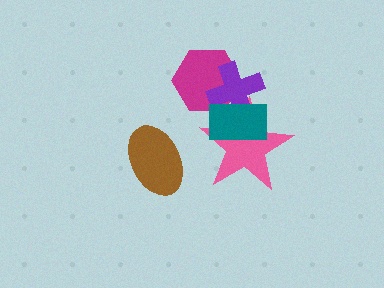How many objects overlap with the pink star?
2 objects overlap with the pink star.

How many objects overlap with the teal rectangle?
3 objects overlap with the teal rectangle.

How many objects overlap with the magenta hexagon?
2 objects overlap with the magenta hexagon.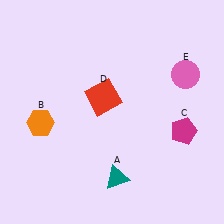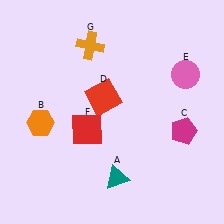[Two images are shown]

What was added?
A red square (F), an orange cross (G) were added in Image 2.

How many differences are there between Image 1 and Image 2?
There are 2 differences between the two images.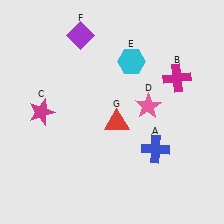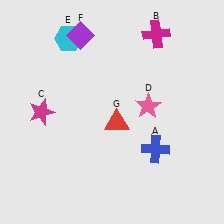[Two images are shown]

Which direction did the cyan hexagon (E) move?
The cyan hexagon (E) moved left.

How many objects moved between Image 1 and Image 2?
2 objects moved between the two images.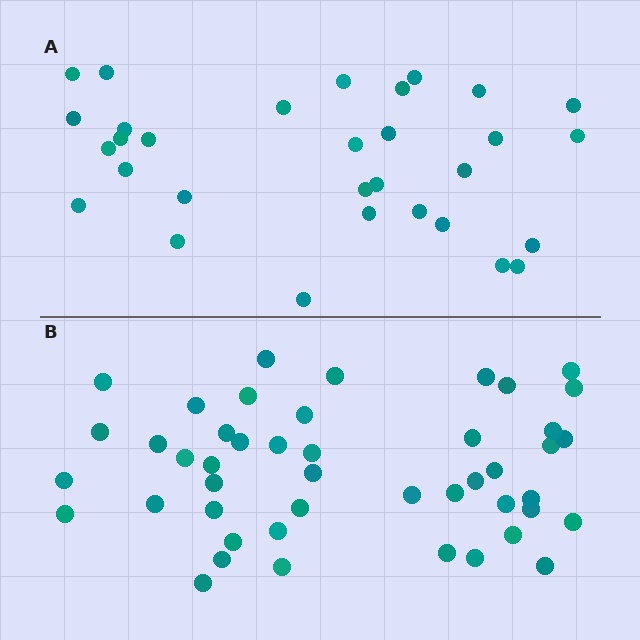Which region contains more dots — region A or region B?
Region B (the bottom region) has more dots.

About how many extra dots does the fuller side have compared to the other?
Region B has approximately 15 more dots than region A.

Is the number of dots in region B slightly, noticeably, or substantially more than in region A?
Region B has substantially more. The ratio is roughly 1.5 to 1.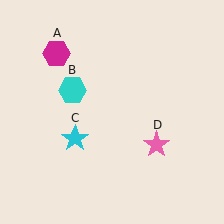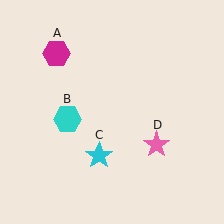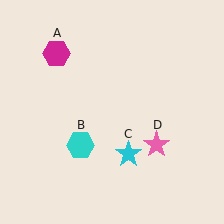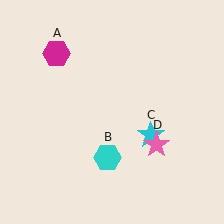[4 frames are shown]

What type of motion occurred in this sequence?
The cyan hexagon (object B), cyan star (object C) rotated counterclockwise around the center of the scene.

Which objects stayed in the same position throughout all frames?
Magenta hexagon (object A) and pink star (object D) remained stationary.